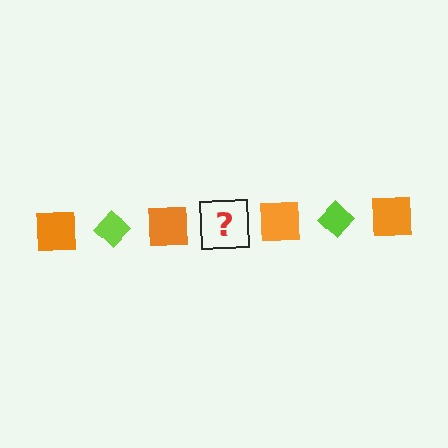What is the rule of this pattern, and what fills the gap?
The rule is that the pattern alternates between orange square and lime diamond. The gap should be filled with a lime diamond.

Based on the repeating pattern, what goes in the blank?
The blank should be a lime diamond.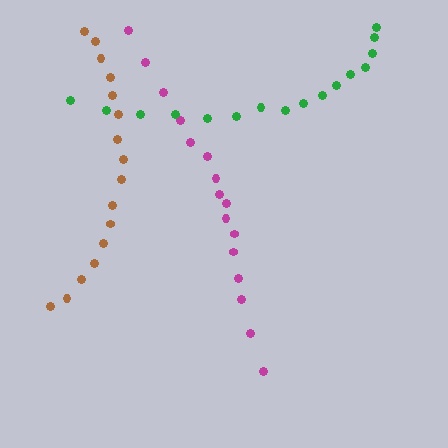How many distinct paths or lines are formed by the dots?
There are 3 distinct paths.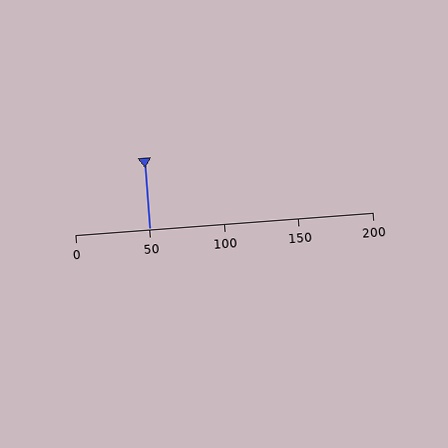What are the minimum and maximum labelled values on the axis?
The axis runs from 0 to 200.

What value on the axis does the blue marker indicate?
The marker indicates approximately 50.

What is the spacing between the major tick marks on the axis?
The major ticks are spaced 50 apart.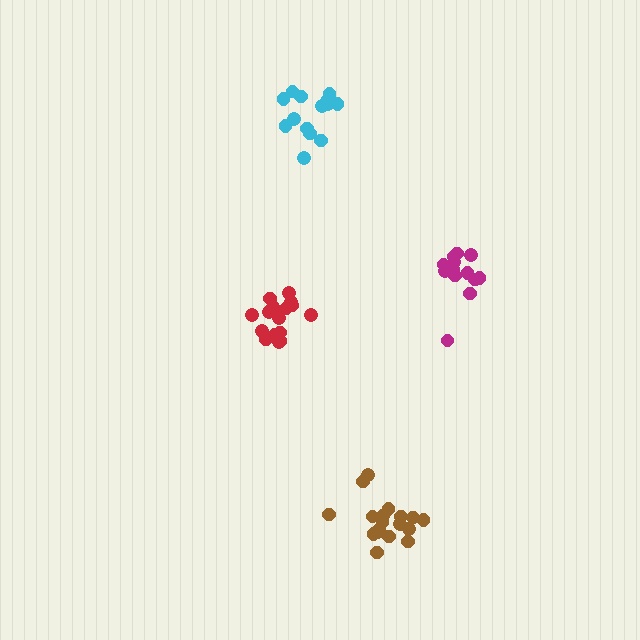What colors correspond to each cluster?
The clusters are colored: magenta, red, cyan, brown.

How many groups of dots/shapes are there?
There are 4 groups.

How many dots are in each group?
Group 1: 14 dots, Group 2: 16 dots, Group 3: 14 dots, Group 4: 18 dots (62 total).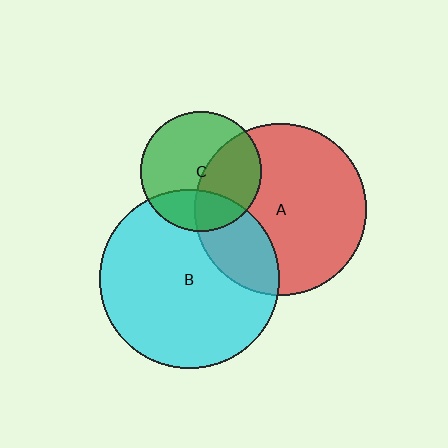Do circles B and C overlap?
Yes.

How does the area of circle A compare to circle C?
Approximately 2.1 times.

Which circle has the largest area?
Circle B (cyan).